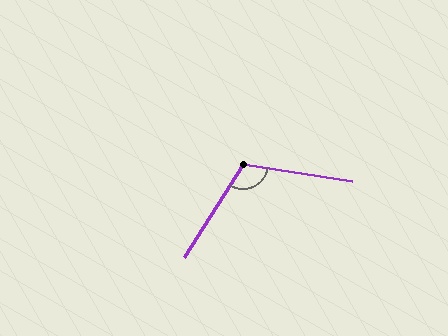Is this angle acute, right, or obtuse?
It is obtuse.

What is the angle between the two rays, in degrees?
Approximately 113 degrees.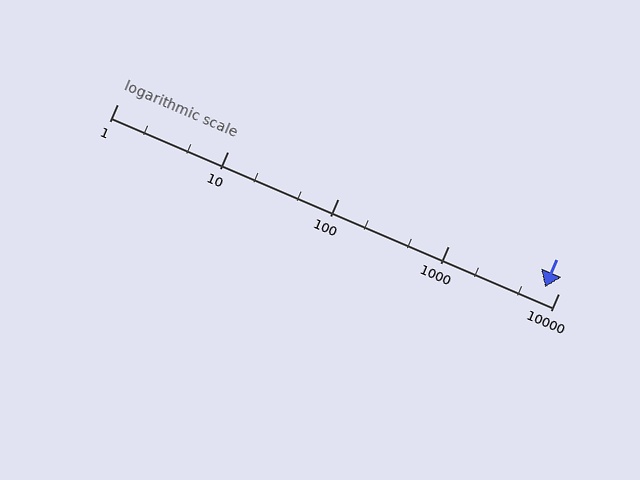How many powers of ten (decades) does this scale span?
The scale spans 4 decades, from 1 to 10000.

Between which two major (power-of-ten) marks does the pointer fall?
The pointer is between 1000 and 10000.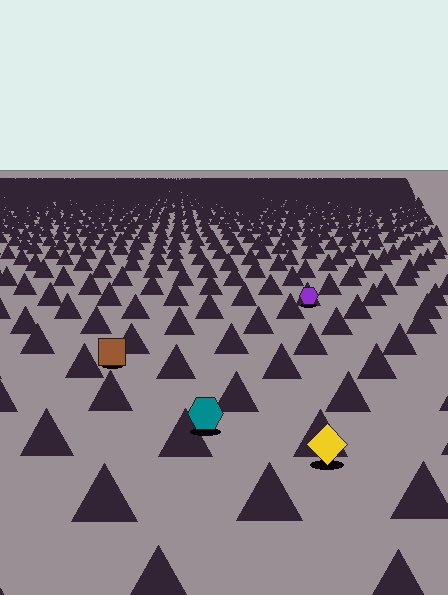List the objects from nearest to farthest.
From nearest to farthest: the yellow diamond, the teal hexagon, the brown square, the purple hexagon.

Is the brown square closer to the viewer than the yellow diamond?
No. The yellow diamond is closer — you can tell from the texture gradient: the ground texture is coarser near it.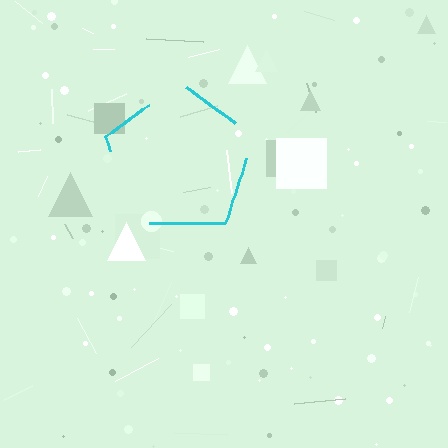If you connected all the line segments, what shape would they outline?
They would outline a pentagon.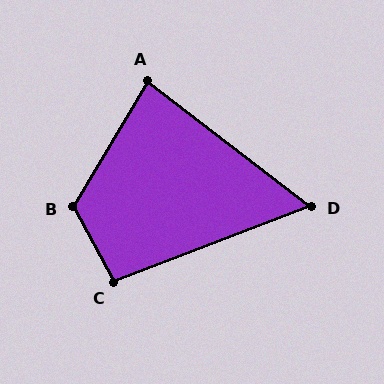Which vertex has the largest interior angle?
B, at approximately 121 degrees.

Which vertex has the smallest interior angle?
D, at approximately 59 degrees.